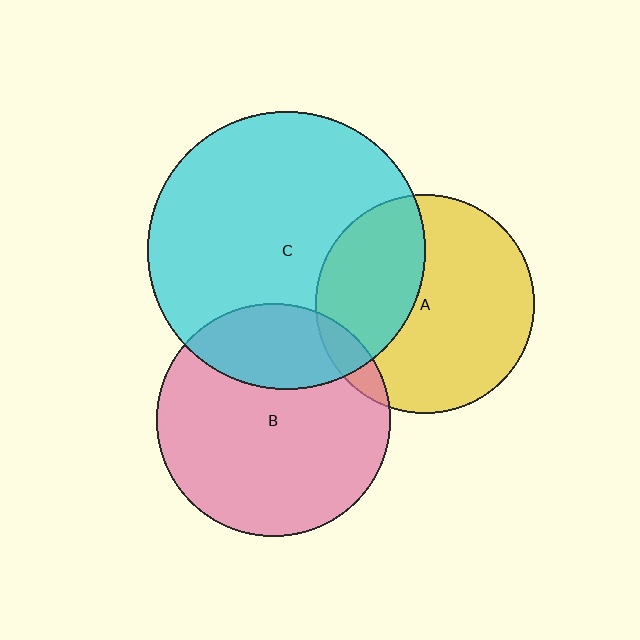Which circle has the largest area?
Circle C (cyan).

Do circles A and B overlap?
Yes.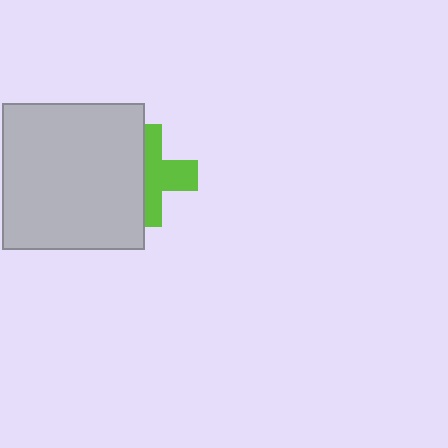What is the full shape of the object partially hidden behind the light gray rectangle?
The partially hidden object is a lime cross.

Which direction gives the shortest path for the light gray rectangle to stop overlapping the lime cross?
Moving left gives the shortest separation.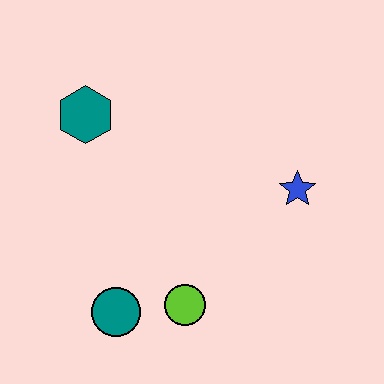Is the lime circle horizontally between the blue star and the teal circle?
Yes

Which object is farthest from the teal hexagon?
The blue star is farthest from the teal hexagon.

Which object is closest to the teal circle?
The lime circle is closest to the teal circle.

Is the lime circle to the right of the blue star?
No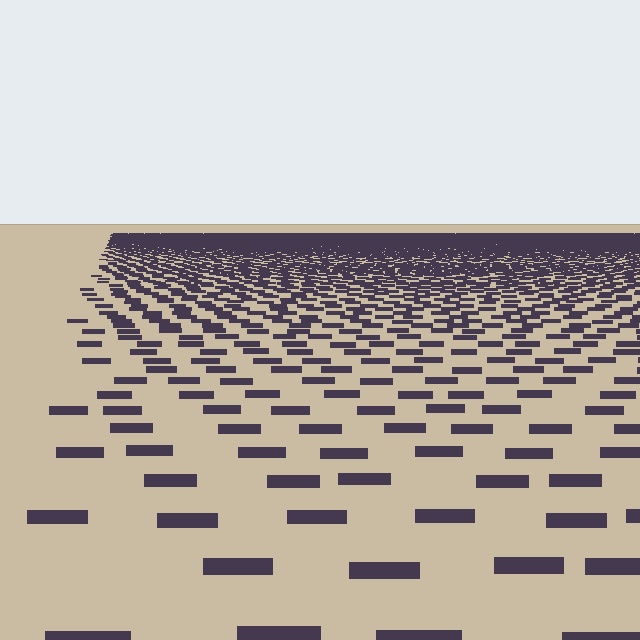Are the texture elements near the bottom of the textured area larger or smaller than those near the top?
Larger. Near the bottom, elements are closer to the viewer and appear at a bigger on-screen size.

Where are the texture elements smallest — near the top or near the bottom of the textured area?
Near the top.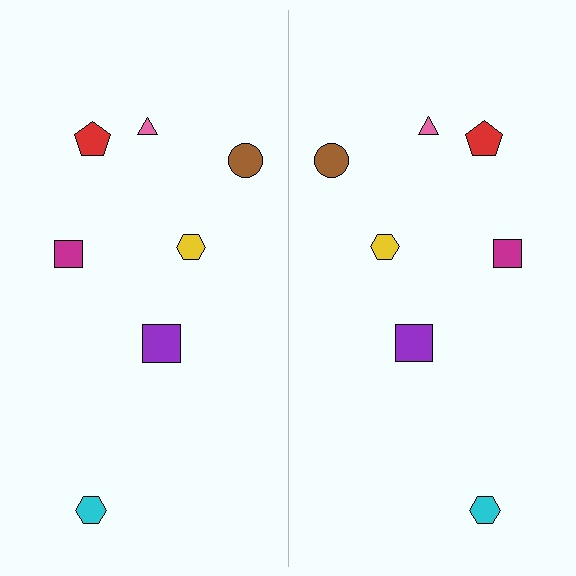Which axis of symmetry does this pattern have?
The pattern has a vertical axis of symmetry running through the center of the image.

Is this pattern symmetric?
Yes, this pattern has bilateral (reflection) symmetry.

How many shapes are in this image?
There are 14 shapes in this image.